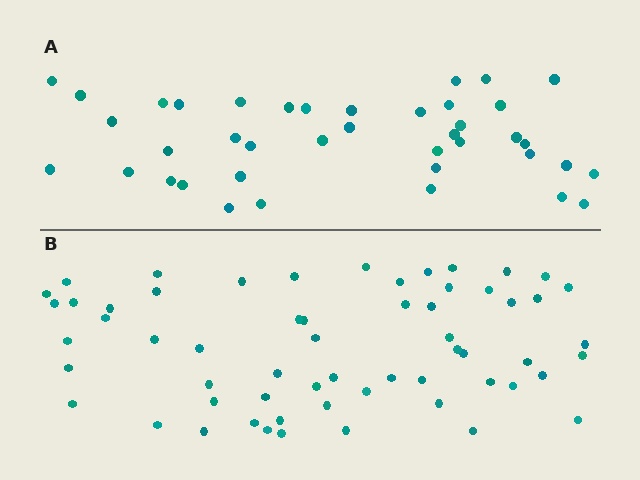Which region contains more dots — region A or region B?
Region B (the bottom region) has more dots.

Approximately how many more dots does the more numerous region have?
Region B has approximately 20 more dots than region A.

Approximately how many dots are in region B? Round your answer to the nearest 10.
About 60 dots.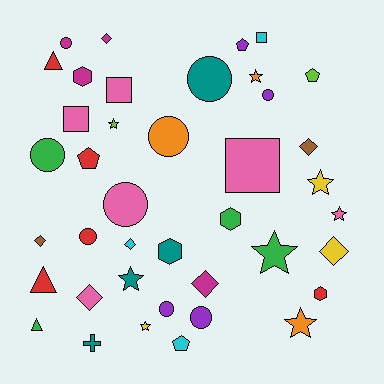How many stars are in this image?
There are 8 stars.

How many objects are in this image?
There are 40 objects.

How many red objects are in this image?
There are 5 red objects.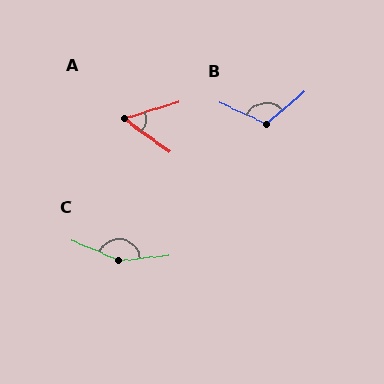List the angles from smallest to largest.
A (54°), B (115°), C (150°).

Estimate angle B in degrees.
Approximately 115 degrees.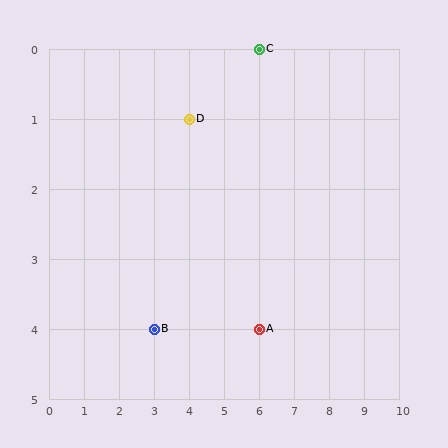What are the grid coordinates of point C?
Point C is at grid coordinates (6, 0).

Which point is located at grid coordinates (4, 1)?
Point D is at (4, 1).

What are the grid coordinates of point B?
Point B is at grid coordinates (3, 4).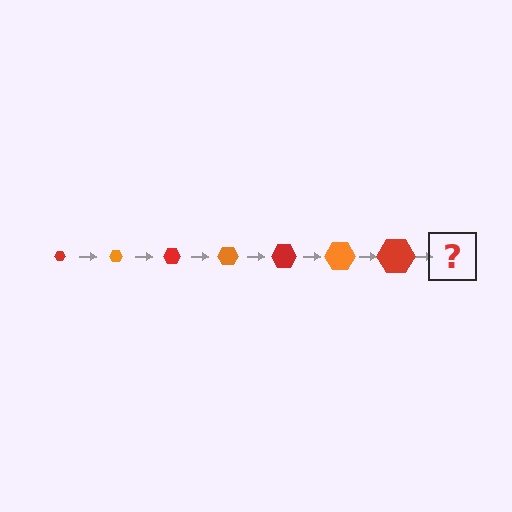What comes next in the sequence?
The next element should be an orange hexagon, larger than the previous one.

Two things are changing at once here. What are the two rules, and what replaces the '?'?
The two rules are that the hexagon grows larger each step and the color cycles through red and orange. The '?' should be an orange hexagon, larger than the previous one.